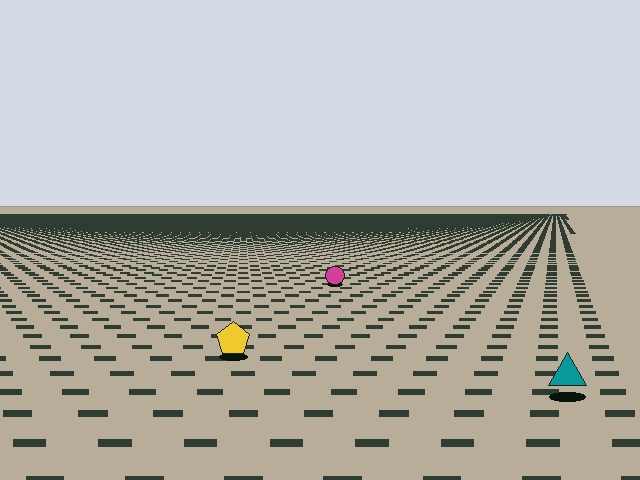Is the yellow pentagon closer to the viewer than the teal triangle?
No. The teal triangle is closer — you can tell from the texture gradient: the ground texture is coarser near it.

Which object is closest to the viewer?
The teal triangle is closest. The texture marks near it are larger and more spread out.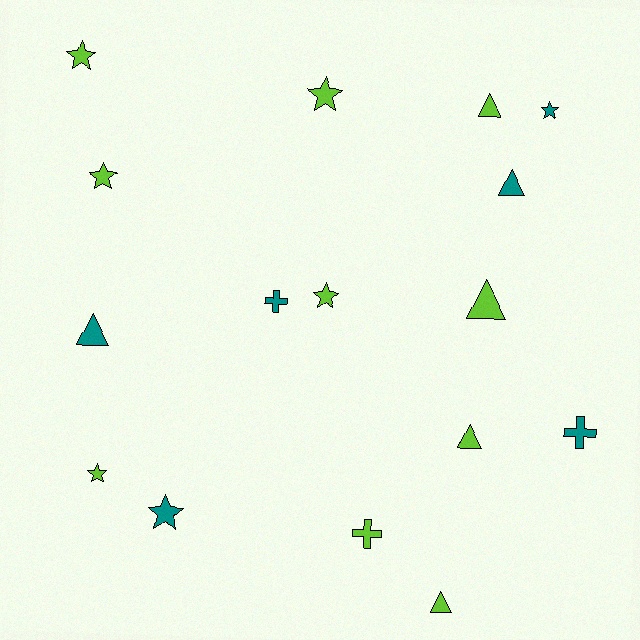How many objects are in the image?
There are 16 objects.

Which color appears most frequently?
Lime, with 10 objects.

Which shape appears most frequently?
Star, with 7 objects.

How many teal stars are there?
There are 2 teal stars.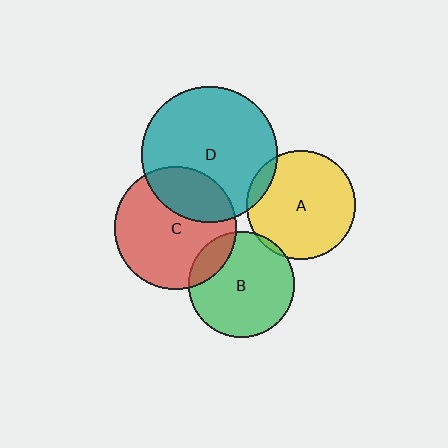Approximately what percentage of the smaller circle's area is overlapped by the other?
Approximately 15%.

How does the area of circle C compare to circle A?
Approximately 1.3 times.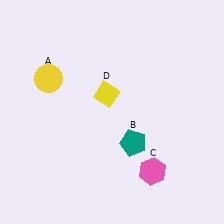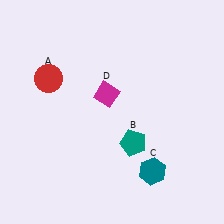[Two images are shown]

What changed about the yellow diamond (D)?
In Image 1, D is yellow. In Image 2, it changed to magenta.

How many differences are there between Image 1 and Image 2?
There are 3 differences between the two images.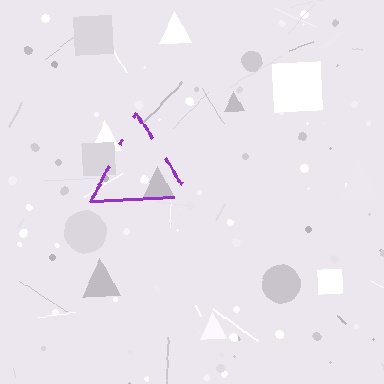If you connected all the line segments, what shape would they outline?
They would outline a triangle.